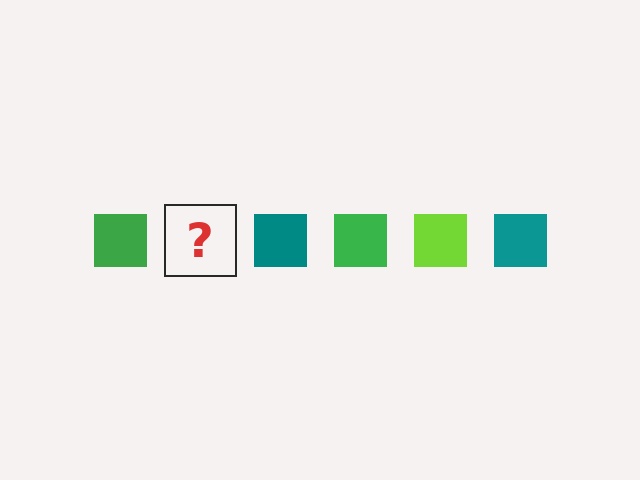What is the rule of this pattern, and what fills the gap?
The rule is that the pattern cycles through green, lime, teal squares. The gap should be filled with a lime square.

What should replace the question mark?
The question mark should be replaced with a lime square.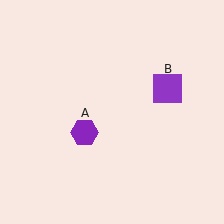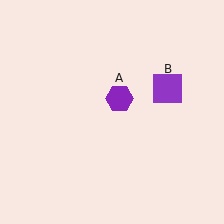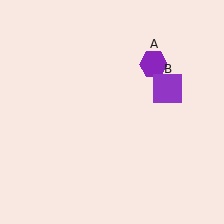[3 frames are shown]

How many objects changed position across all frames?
1 object changed position: purple hexagon (object A).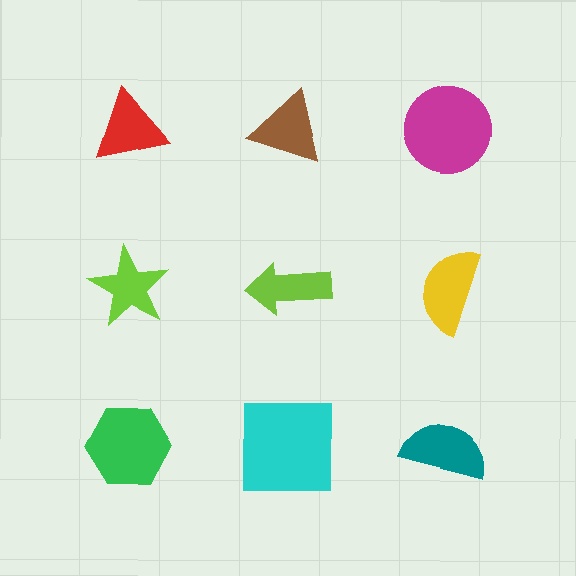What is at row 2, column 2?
A lime arrow.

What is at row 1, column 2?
A brown triangle.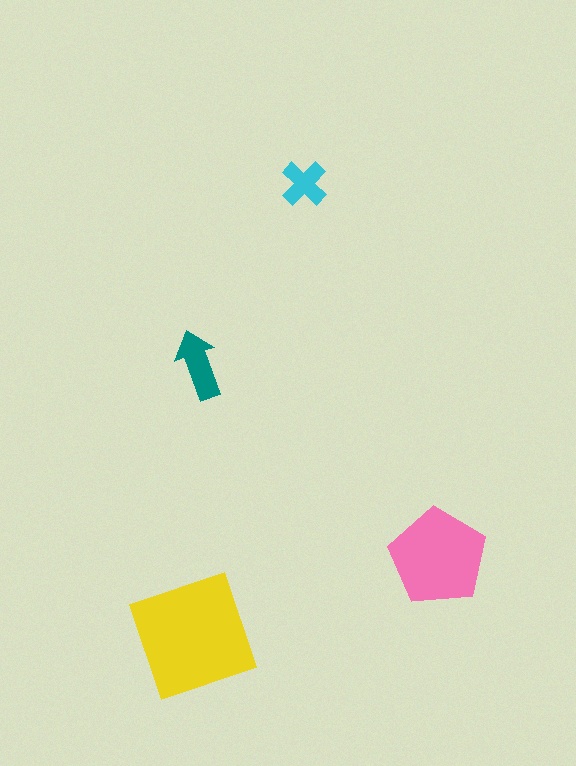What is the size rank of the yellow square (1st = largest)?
1st.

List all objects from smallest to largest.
The cyan cross, the teal arrow, the pink pentagon, the yellow square.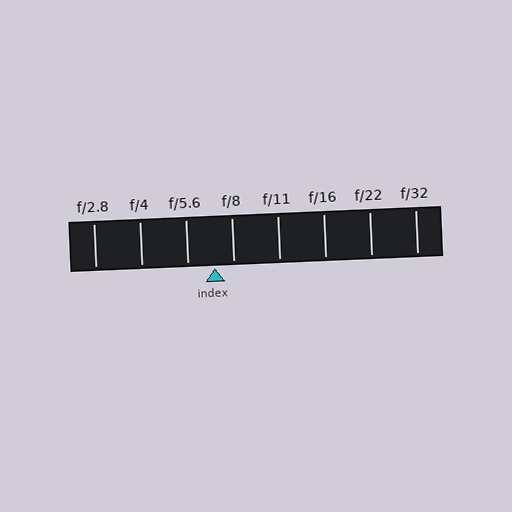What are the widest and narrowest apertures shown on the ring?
The widest aperture shown is f/2.8 and the narrowest is f/32.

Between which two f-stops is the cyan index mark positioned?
The index mark is between f/5.6 and f/8.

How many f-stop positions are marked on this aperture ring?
There are 8 f-stop positions marked.